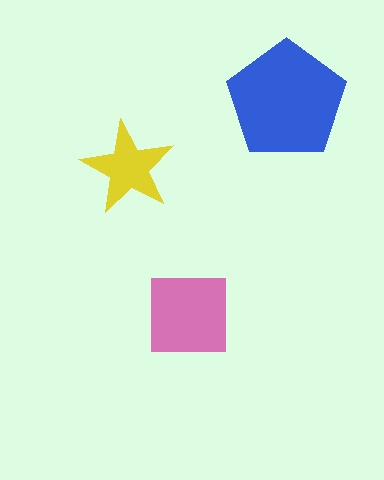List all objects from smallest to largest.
The yellow star, the pink square, the blue pentagon.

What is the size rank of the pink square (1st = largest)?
2nd.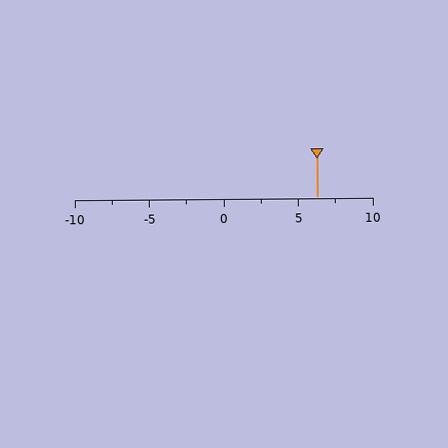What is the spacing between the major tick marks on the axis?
The major ticks are spaced 5 apart.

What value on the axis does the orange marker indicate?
The marker indicates approximately 6.2.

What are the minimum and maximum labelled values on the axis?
The axis runs from -10 to 10.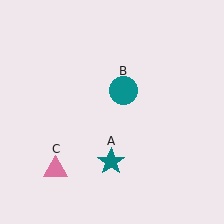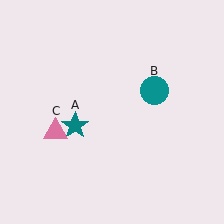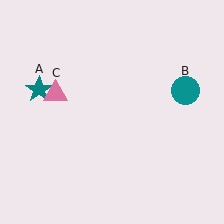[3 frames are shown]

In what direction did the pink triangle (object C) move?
The pink triangle (object C) moved up.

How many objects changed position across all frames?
3 objects changed position: teal star (object A), teal circle (object B), pink triangle (object C).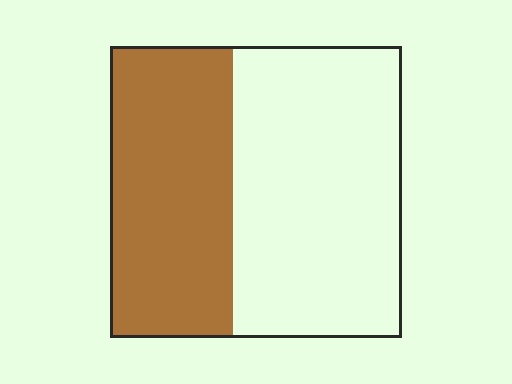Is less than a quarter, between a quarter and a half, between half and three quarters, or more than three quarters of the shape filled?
Between a quarter and a half.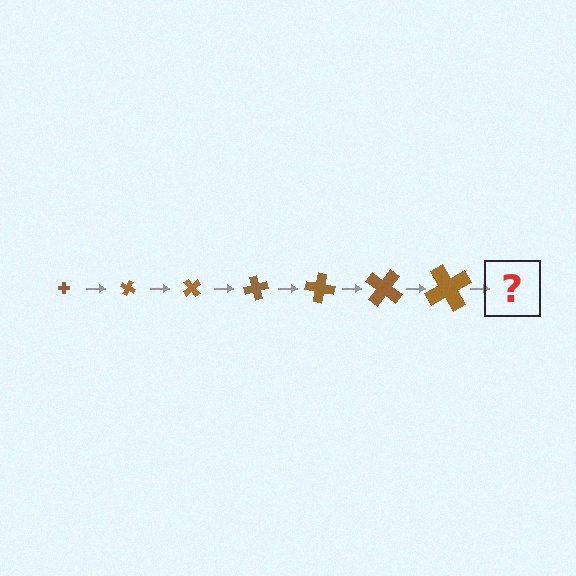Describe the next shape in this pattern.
It should be a cross, larger than the previous one and rotated 175 degrees from the start.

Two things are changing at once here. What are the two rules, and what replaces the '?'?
The two rules are that the cross grows larger each step and it rotates 25 degrees each step. The '?' should be a cross, larger than the previous one and rotated 175 degrees from the start.